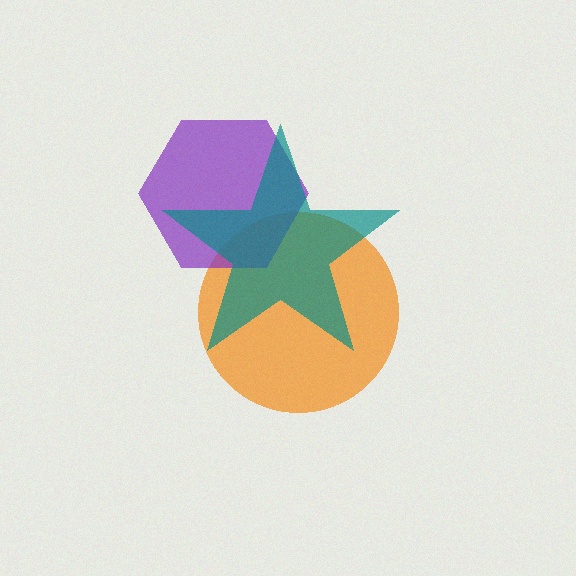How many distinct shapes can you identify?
There are 3 distinct shapes: an orange circle, a purple hexagon, a teal star.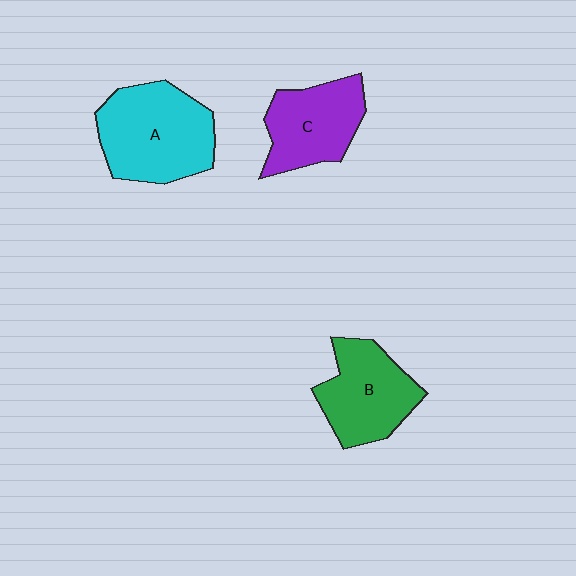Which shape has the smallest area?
Shape C (purple).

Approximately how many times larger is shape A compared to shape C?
Approximately 1.3 times.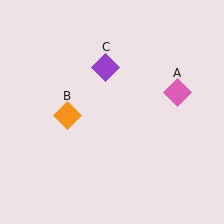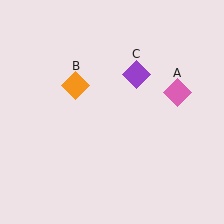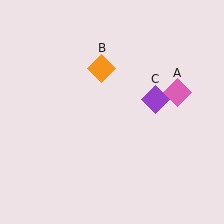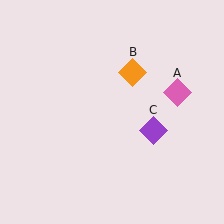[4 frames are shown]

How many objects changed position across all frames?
2 objects changed position: orange diamond (object B), purple diamond (object C).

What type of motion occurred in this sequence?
The orange diamond (object B), purple diamond (object C) rotated clockwise around the center of the scene.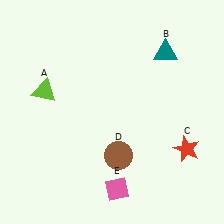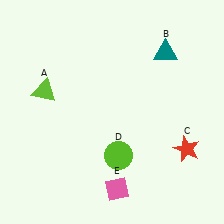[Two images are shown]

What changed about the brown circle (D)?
In Image 1, D is brown. In Image 2, it changed to lime.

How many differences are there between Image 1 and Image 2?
There is 1 difference between the two images.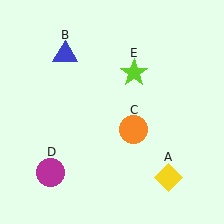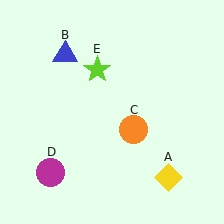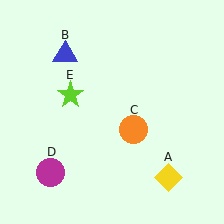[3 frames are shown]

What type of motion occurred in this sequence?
The lime star (object E) rotated counterclockwise around the center of the scene.